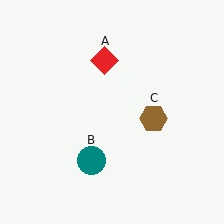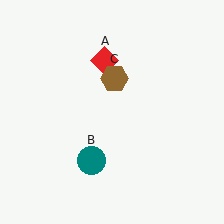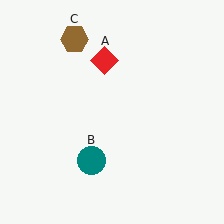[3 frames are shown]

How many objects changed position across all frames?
1 object changed position: brown hexagon (object C).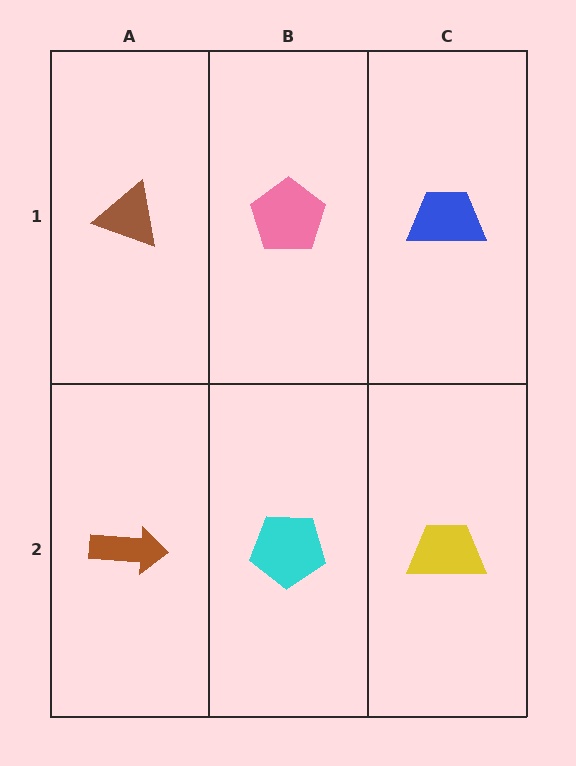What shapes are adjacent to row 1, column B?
A cyan pentagon (row 2, column B), a brown triangle (row 1, column A), a blue trapezoid (row 1, column C).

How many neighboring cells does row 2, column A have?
2.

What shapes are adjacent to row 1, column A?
A brown arrow (row 2, column A), a pink pentagon (row 1, column B).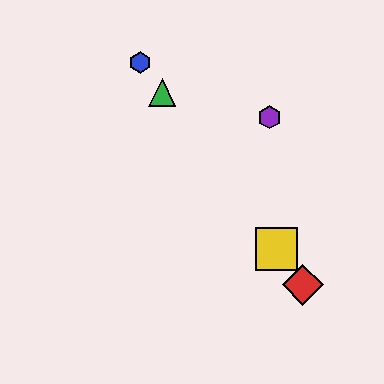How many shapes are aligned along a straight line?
4 shapes (the red diamond, the blue hexagon, the green triangle, the yellow square) are aligned along a straight line.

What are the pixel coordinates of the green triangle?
The green triangle is at (162, 92).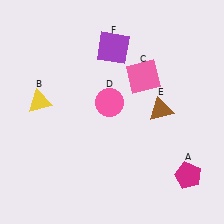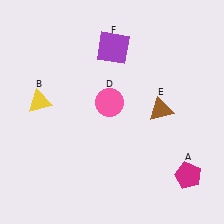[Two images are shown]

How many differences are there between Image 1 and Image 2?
There is 1 difference between the two images.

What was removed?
The pink square (C) was removed in Image 2.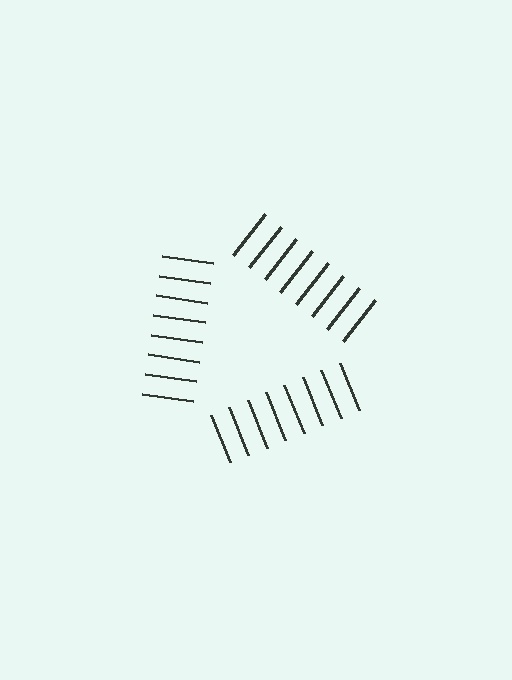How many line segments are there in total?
24 — 8 along each of the 3 edges.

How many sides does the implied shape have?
3 sides — the line-ends trace a triangle.